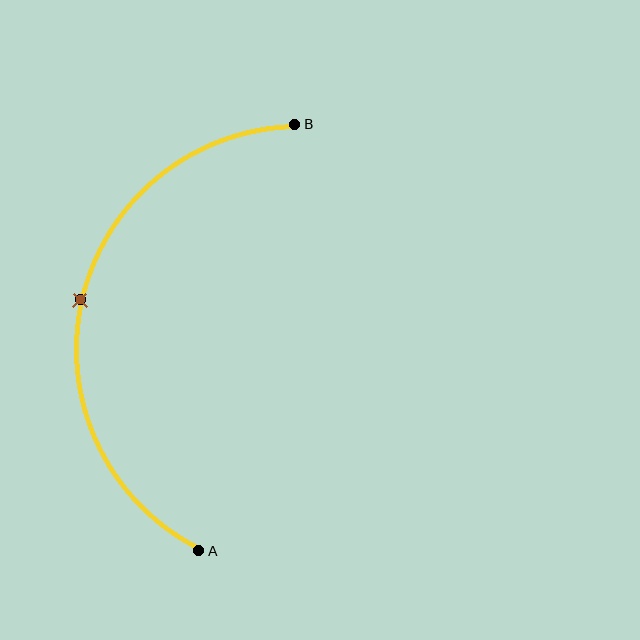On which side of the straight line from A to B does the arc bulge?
The arc bulges to the left of the straight line connecting A and B.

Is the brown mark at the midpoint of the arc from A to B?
Yes. The brown mark lies on the arc at equal arc-length from both A and B — it is the arc midpoint.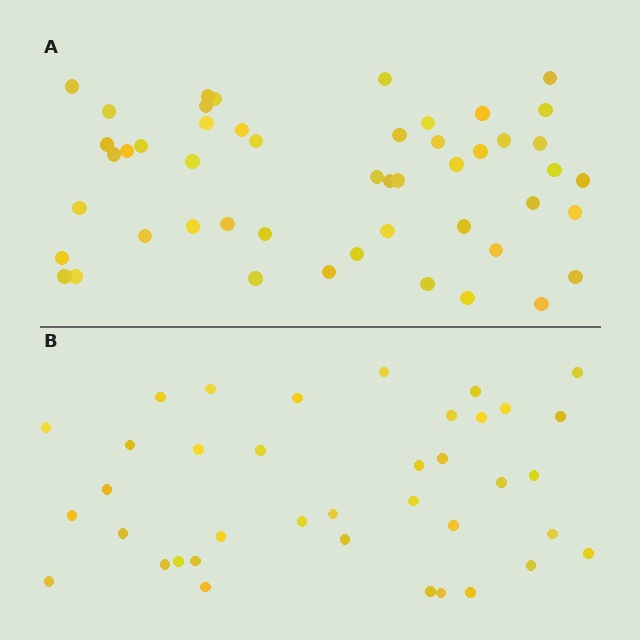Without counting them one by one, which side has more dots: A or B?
Region A (the top region) has more dots.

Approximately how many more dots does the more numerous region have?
Region A has roughly 12 or so more dots than region B.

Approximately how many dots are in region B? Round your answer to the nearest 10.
About 40 dots. (The exact count is 38, which rounds to 40.)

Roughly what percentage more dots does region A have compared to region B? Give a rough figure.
About 30% more.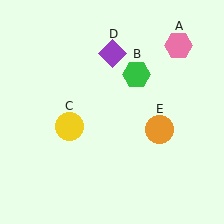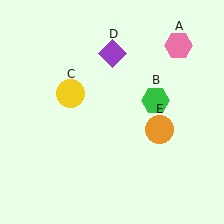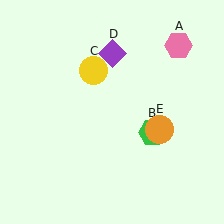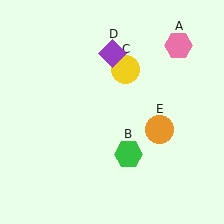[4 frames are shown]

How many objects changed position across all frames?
2 objects changed position: green hexagon (object B), yellow circle (object C).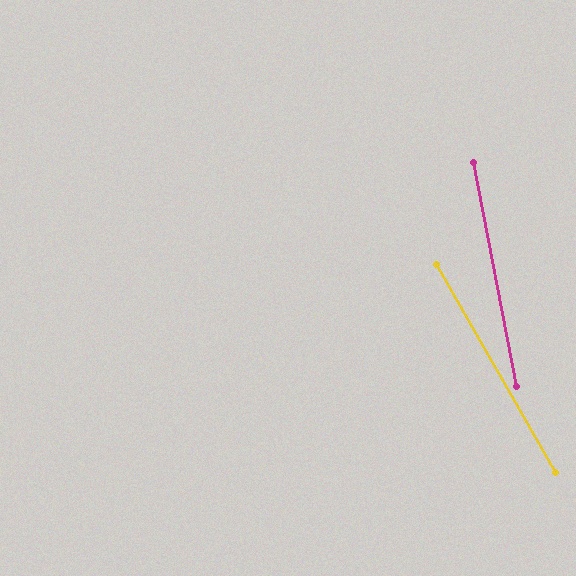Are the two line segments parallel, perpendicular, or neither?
Neither parallel nor perpendicular — they differ by about 19°.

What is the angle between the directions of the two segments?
Approximately 19 degrees.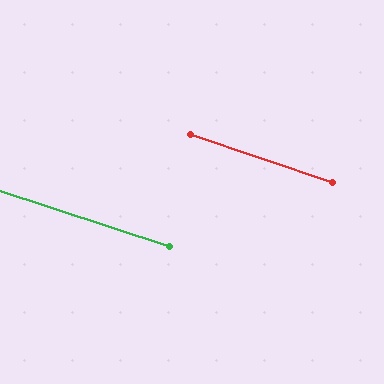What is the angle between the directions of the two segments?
Approximately 0 degrees.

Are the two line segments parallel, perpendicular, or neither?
Parallel — their directions differ by only 0.4°.